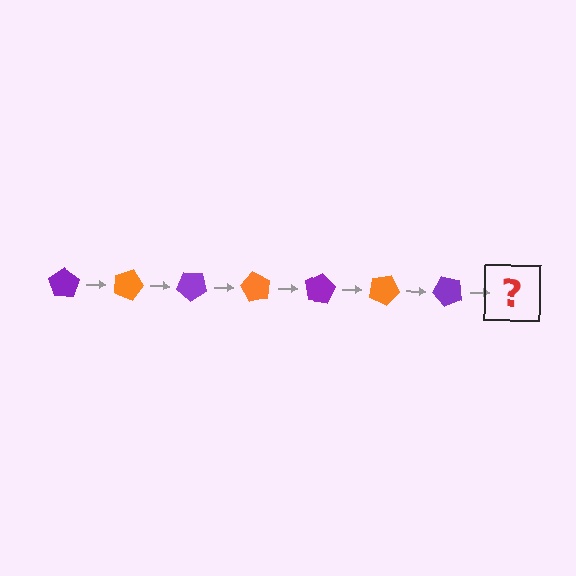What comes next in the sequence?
The next element should be an orange pentagon, rotated 140 degrees from the start.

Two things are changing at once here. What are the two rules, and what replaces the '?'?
The two rules are that it rotates 20 degrees each step and the color cycles through purple and orange. The '?' should be an orange pentagon, rotated 140 degrees from the start.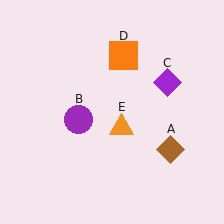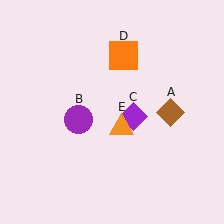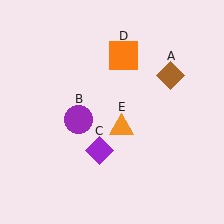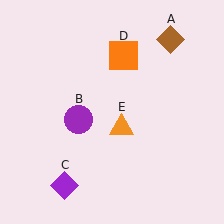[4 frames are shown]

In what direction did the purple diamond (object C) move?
The purple diamond (object C) moved down and to the left.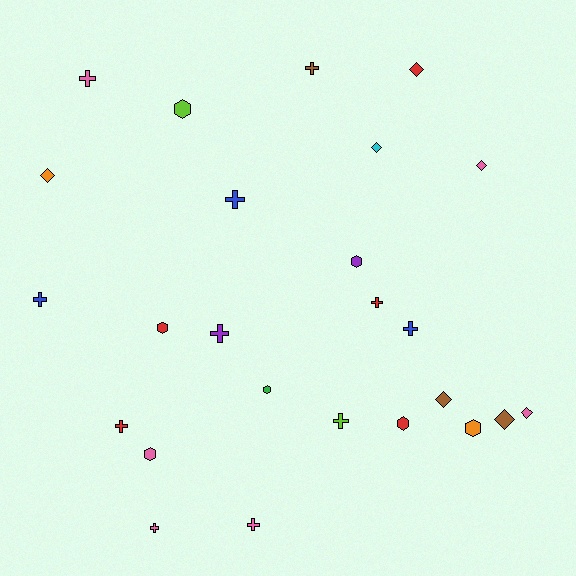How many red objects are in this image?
There are 5 red objects.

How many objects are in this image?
There are 25 objects.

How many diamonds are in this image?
There are 7 diamonds.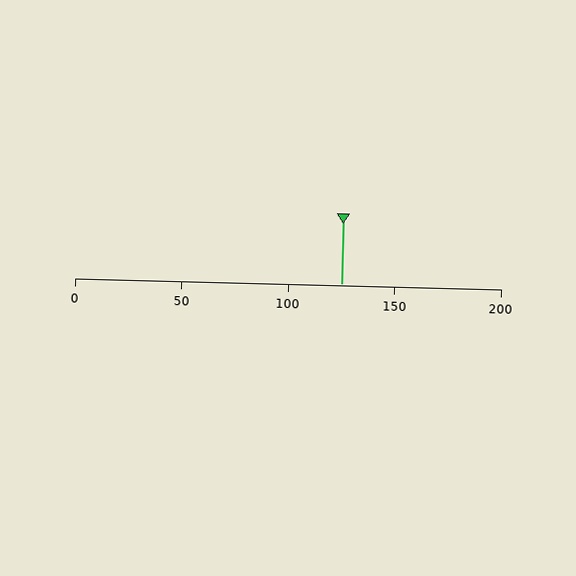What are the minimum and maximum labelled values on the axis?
The axis runs from 0 to 200.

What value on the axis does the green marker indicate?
The marker indicates approximately 125.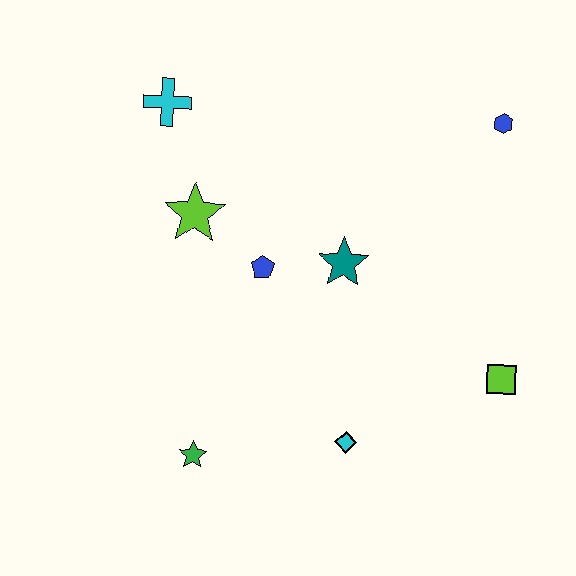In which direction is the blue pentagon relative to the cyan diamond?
The blue pentagon is above the cyan diamond.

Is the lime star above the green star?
Yes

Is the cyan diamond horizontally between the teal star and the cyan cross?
No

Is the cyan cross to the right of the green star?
No